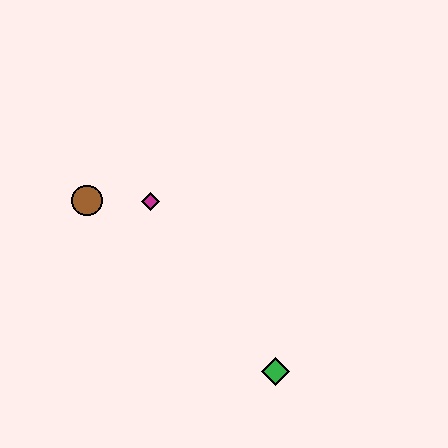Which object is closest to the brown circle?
The magenta diamond is closest to the brown circle.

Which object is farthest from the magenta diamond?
The green diamond is farthest from the magenta diamond.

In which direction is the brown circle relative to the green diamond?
The brown circle is to the left of the green diamond.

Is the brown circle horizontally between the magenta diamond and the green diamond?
No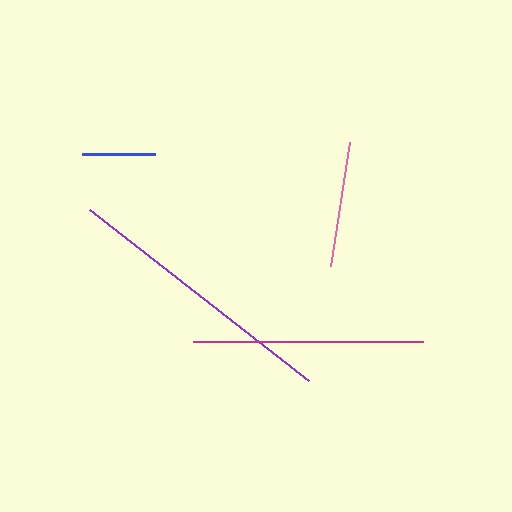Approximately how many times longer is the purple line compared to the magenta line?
The purple line is approximately 1.2 times the length of the magenta line.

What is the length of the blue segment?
The blue segment is approximately 73 pixels long.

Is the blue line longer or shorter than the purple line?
The purple line is longer than the blue line.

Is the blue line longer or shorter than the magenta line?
The magenta line is longer than the blue line.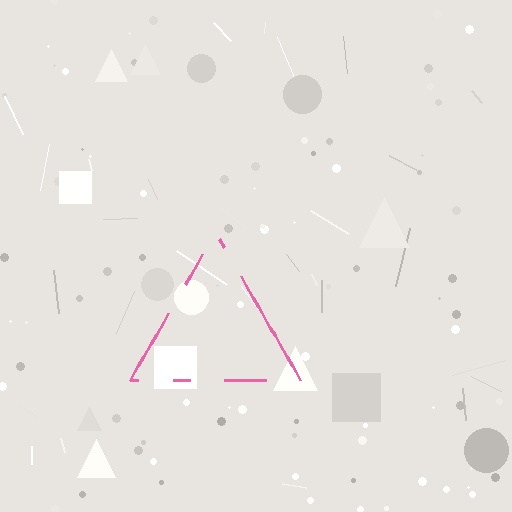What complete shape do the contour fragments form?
The contour fragments form a triangle.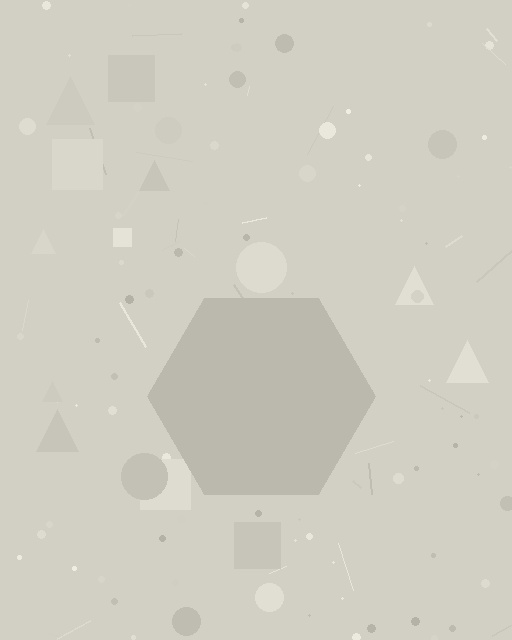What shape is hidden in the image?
A hexagon is hidden in the image.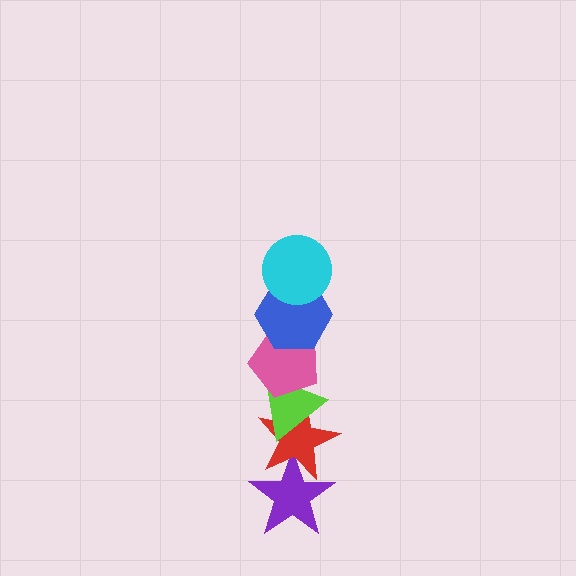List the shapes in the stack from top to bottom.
From top to bottom: the cyan circle, the blue hexagon, the pink pentagon, the lime triangle, the red star, the purple star.